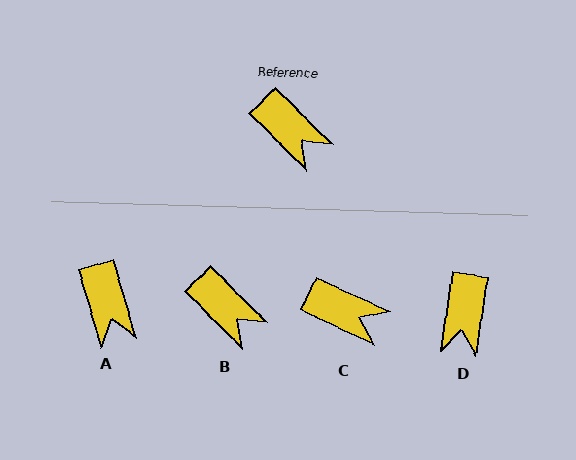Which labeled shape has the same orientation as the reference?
B.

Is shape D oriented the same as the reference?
No, it is off by about 54 degrees.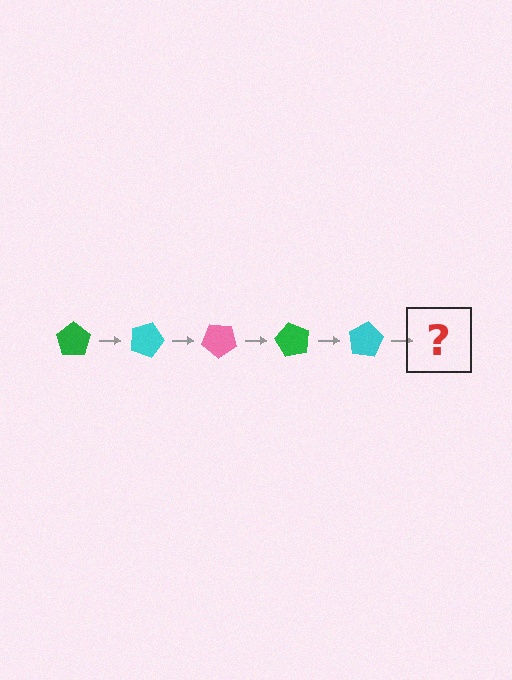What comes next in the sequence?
The next element should be a pink pentagon, rotated 100 degrees from the start.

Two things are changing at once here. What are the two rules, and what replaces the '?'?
The two rules are that it rotates 20 degrees each step and the color cycles through green, cyan, and pink. The '?' should be a pink pentagon, rotated 100 degrees from the start.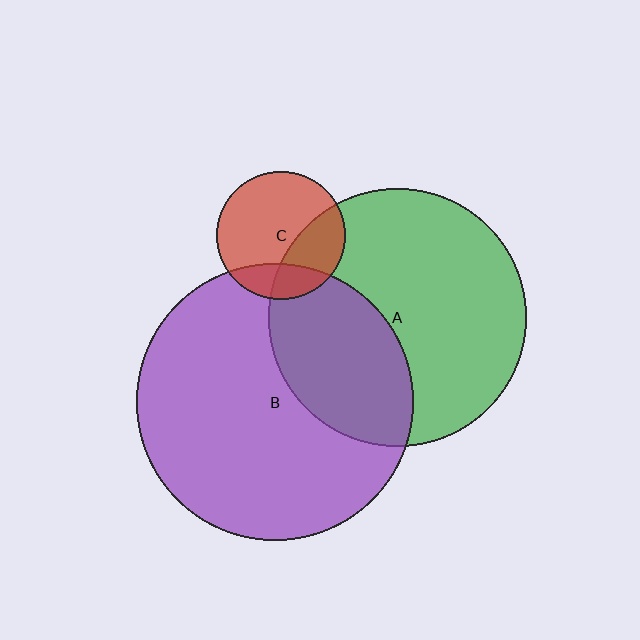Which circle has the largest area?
Circle B (purple).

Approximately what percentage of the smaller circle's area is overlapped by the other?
Approximately 20%.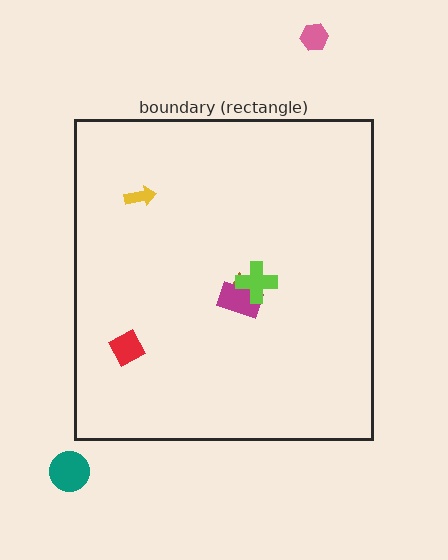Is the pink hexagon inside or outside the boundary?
Outside.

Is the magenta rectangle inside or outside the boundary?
Inside.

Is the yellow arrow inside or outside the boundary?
Inside.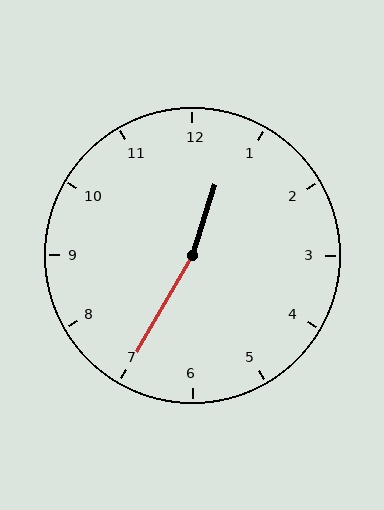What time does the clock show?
12:35.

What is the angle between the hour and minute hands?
Approximately 168 degrees.